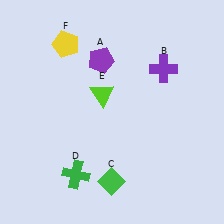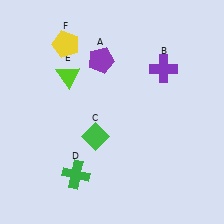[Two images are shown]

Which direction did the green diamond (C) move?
The green diamond (C) moved up.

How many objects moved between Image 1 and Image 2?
2 objects moved between the two images.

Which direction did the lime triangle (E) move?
The lime triangle (E) moved left.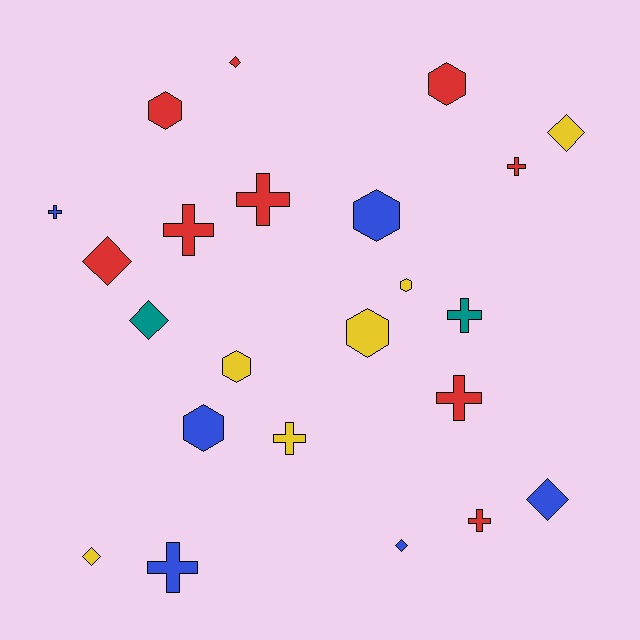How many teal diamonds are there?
There is 1 teal diamond.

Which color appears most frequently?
Red, with 9 objects.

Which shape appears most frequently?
Cross, with 9 objects.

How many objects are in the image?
There are 23 objects.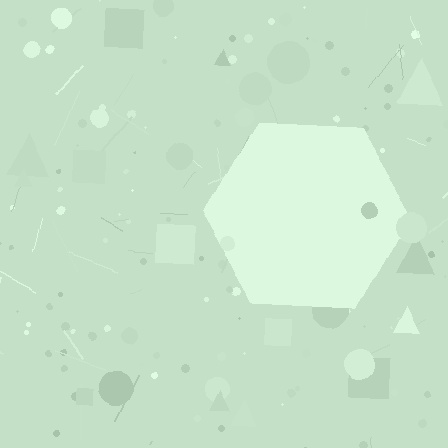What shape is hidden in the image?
A hexagon is hidden in the image.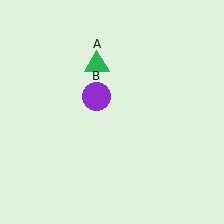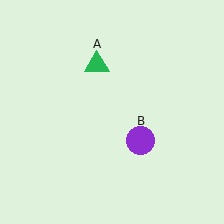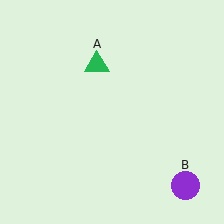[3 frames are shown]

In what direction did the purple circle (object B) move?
The purple circle (object B) moved down and to the right.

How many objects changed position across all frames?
1 object changed position: purple circle (object B).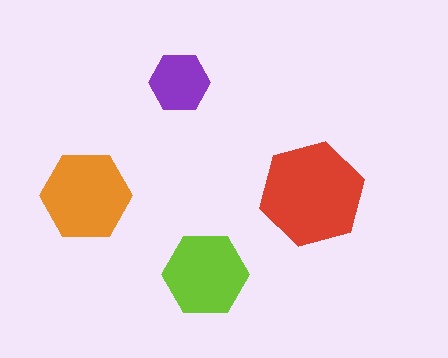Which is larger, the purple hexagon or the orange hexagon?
The orange one.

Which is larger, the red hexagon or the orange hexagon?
The red one.